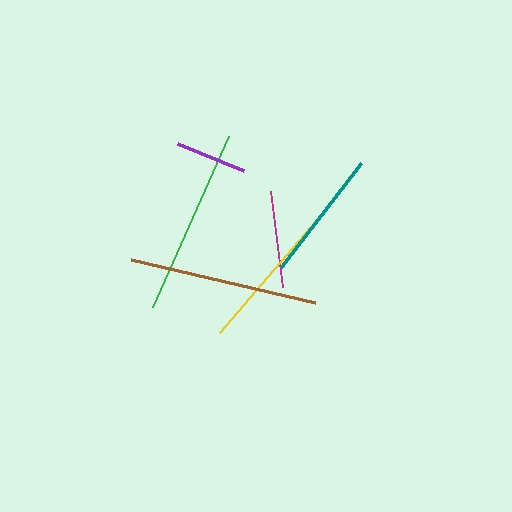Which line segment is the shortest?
The purple line is the shortest at approximately 71 pixels.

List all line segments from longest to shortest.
From longest to shortest: brown, green, yellow, teal, magenta, purple.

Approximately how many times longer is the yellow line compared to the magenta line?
The yellow line is approximately 1.7 times the length of the magenta line.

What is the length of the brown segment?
The brown segment is approximately 189 pixels long.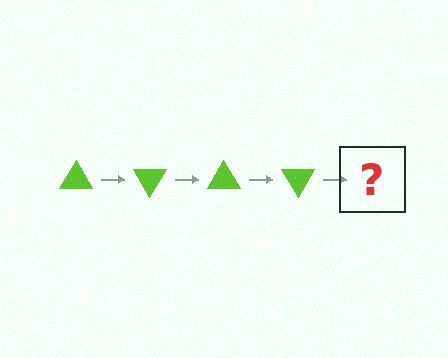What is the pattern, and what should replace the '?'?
The pattern is that the triangle rotates 60 degrees each step. The '?' should be a lime triangle rotated 240 degrees.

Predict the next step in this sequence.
The next step is a lime triangle rotated 240 degrees.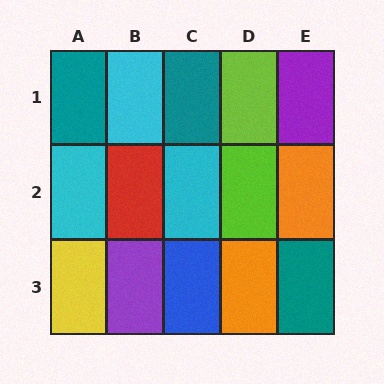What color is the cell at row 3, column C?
Blue.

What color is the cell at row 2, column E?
Orange.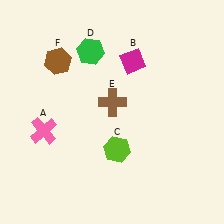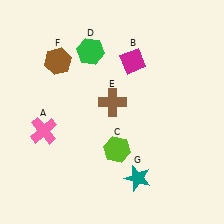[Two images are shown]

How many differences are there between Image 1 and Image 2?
There is 1 difference between the two images.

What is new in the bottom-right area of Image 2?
A teal star (G) was added in the bottom-right area of Image 2.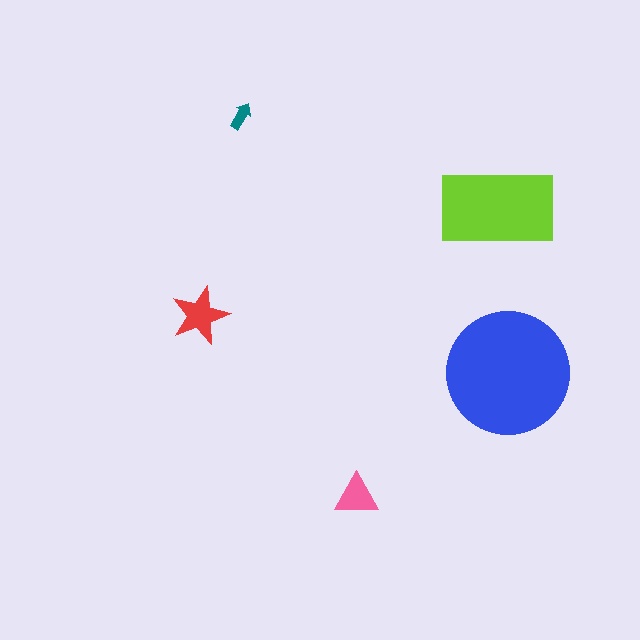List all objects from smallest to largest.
The teal arrow, the pink triangle, the red star, the lime rectangle, the blue circle.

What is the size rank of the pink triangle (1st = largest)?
4th.